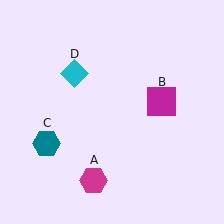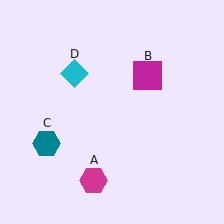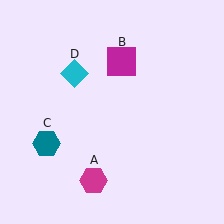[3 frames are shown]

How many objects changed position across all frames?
1 object changed position: magenta square (object B).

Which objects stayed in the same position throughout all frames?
Magenta hexagon (object A) and teal hexagon (object C) and cyan diamond (object D) remained stationary.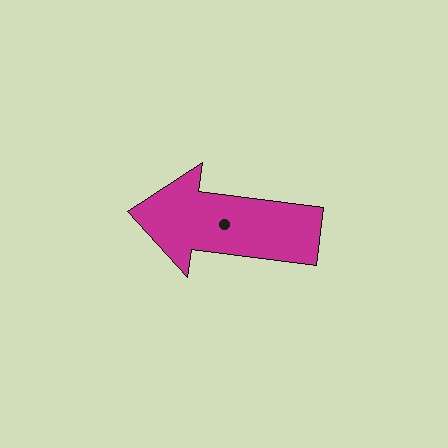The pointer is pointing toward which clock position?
Roughly 9 o'clock.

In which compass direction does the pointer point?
West.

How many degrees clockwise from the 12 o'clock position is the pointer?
Approximately 277 degrees.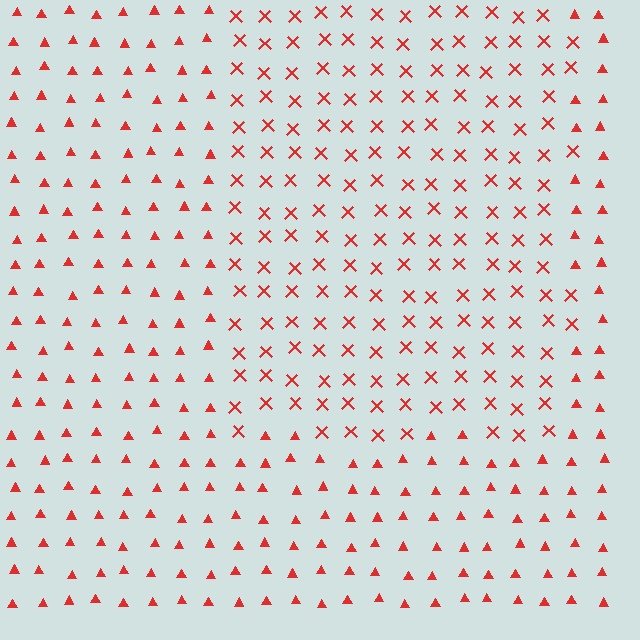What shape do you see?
I see a rectangle.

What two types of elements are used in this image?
The image uses X marks inside the rectangle region and triangles outside it.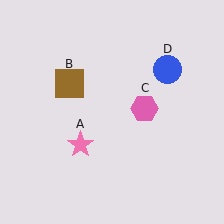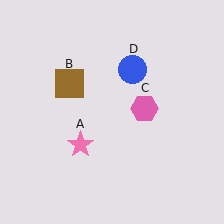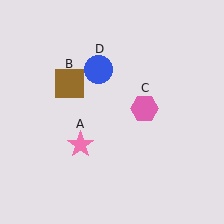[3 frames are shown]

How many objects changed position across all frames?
1 object changed position: blue circle (object D).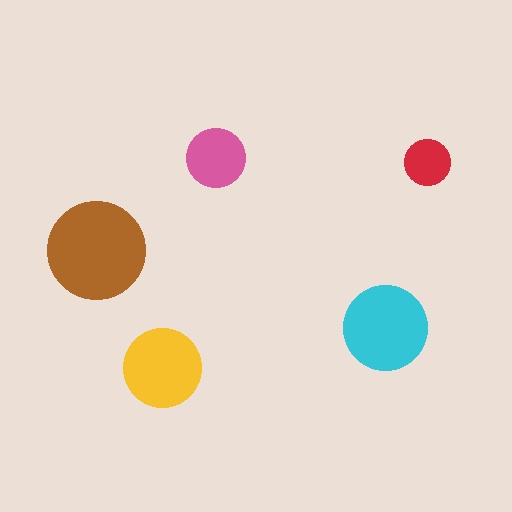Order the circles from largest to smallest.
the brown one, the cyan one, the yellow one, the pink one, the red one.